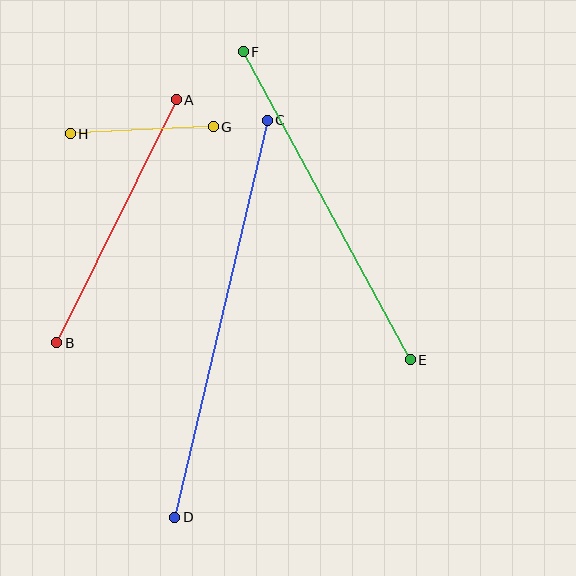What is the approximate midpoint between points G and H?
The midpoint is at approximately (142, 130) pixels.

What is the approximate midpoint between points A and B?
The midpoint is at approximately (117, 221) pixels.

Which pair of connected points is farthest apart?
Points C and D are farthest apart.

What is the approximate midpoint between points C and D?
The midpoint is at approximately (221, 319) pixels.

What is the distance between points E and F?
The distance is approximately 350 pixels.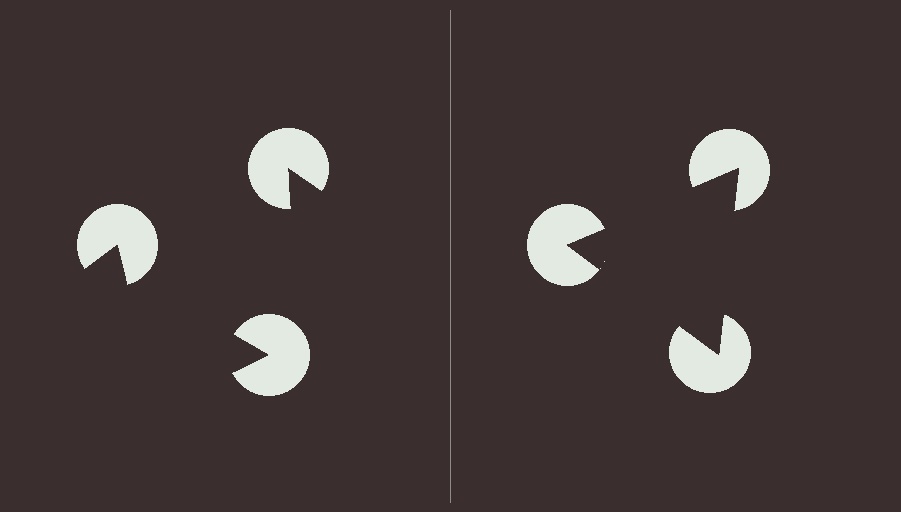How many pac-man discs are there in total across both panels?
6 — 3 on each side.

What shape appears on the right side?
An illusory triangle.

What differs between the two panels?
The pac-man discs are positioned identically on both sides; only the wedge orientations differ. On the right they align to a triangle; on the left they are misaligned.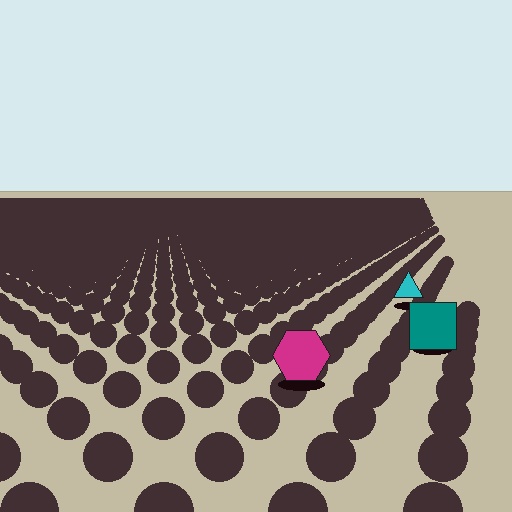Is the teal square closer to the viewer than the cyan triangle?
Yes. The teal square is closer — you can tell from the texture gradient: the ground texture is coarser near it.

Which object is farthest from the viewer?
The cyan triangle is farthest from the viewer. It appears smaller and the ground texture around it is denser.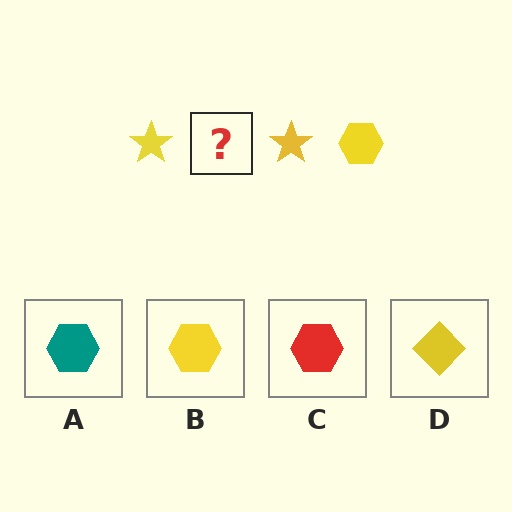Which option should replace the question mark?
Option B.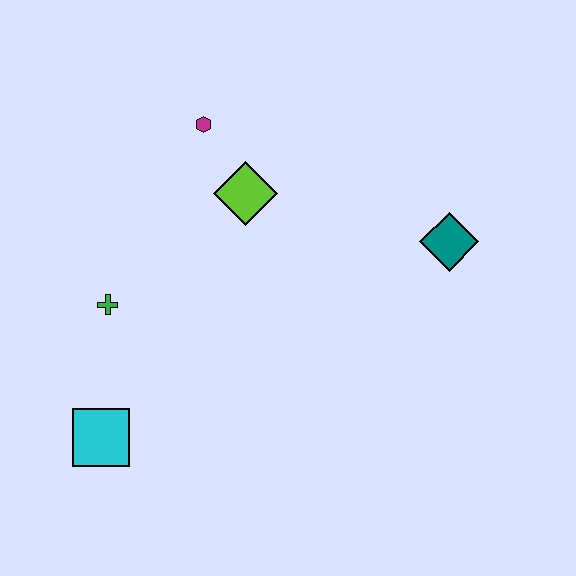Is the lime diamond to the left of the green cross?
No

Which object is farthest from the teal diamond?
The cyan square is farthest from the teal diamond.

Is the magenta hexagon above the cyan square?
Yes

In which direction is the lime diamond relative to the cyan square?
The lime diamond is above the cyan square.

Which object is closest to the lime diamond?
The magenta hexagon is closest to the lime diamond.